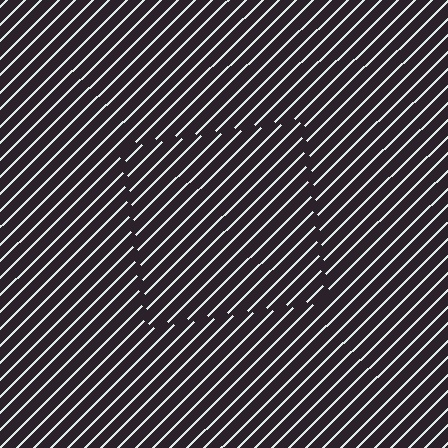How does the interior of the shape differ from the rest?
The interior of the shape contains the same grating, shifted by half a period — the contour is defined by the phase discontinuity where line-ends from the inner and outer gratings abut.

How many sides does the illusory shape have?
4 sides — the line-ends trace a square.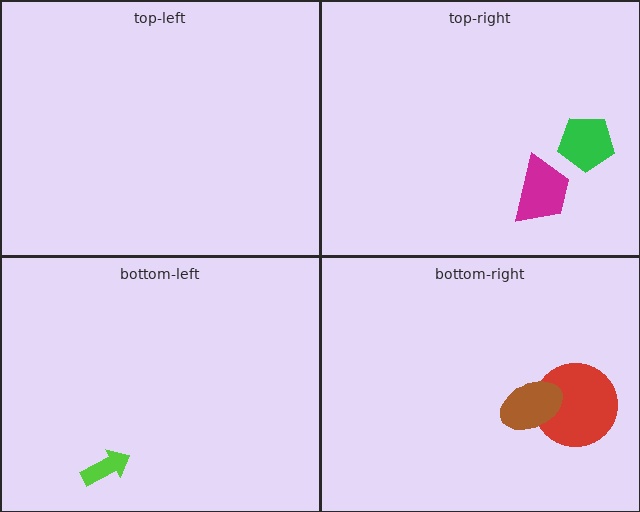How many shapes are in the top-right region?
2.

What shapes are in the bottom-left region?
The lime arrow.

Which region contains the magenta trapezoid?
The top-right region.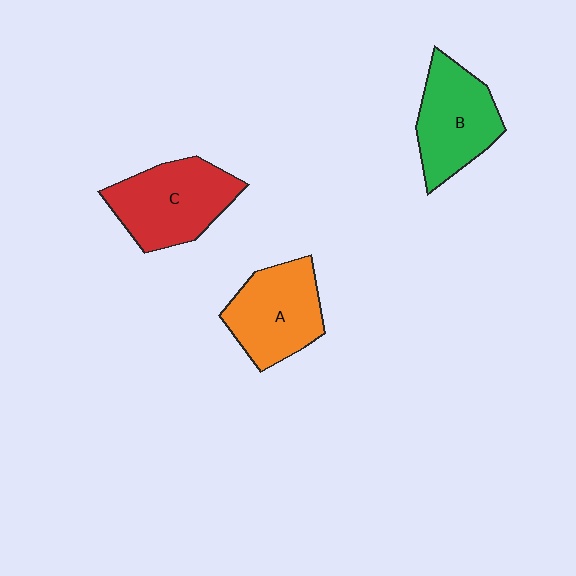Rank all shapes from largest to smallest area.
From largest to smallest: C (red), A (orange), B (green).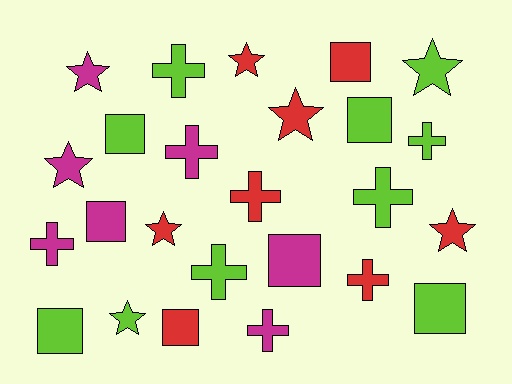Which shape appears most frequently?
Cross, with 9 objects.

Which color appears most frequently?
Lime, with 10 objects.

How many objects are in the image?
There are 25 objects.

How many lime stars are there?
There are 2 lime stars.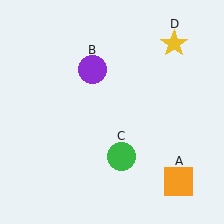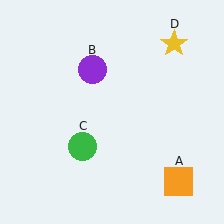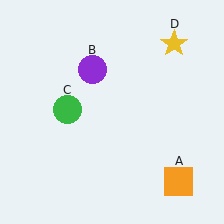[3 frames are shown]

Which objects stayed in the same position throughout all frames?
Orange square (object A) and purple circle (object B) and yellow star (object D) remained stationary.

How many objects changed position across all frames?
1 object changed position: green circle (object C).